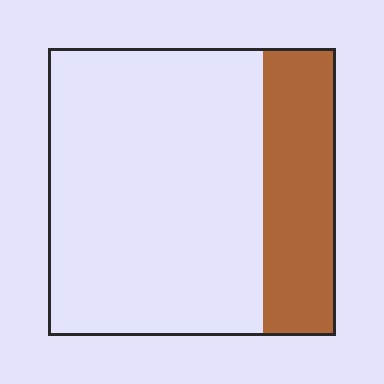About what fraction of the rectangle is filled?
About one quarter (1/4).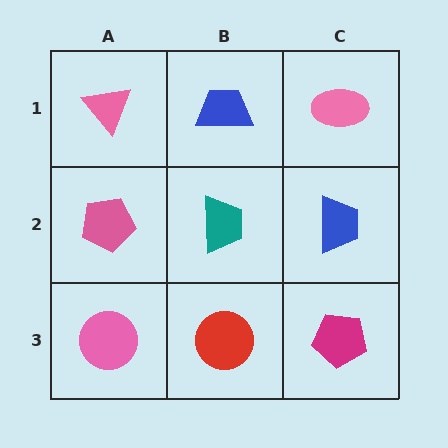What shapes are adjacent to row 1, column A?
A pink pentagon (row 2, column A), a blue trapezoid (row 1, column B).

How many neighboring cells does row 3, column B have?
3.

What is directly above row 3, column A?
A pink pentagon.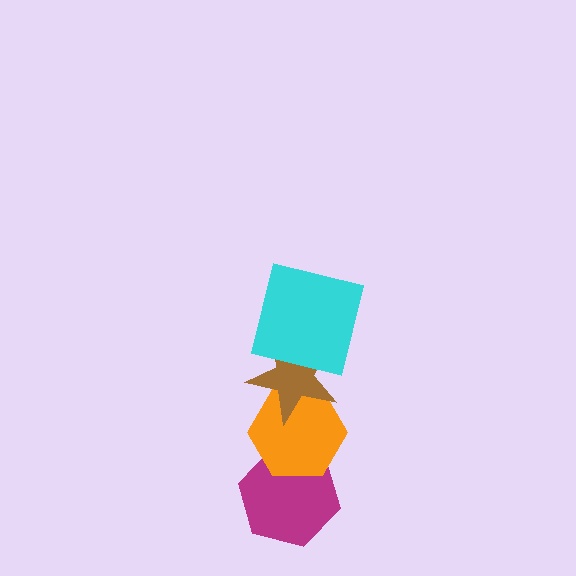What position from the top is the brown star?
The brown star is 2nd from the top.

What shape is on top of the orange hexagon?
The brown star is on top of the orange hexagon.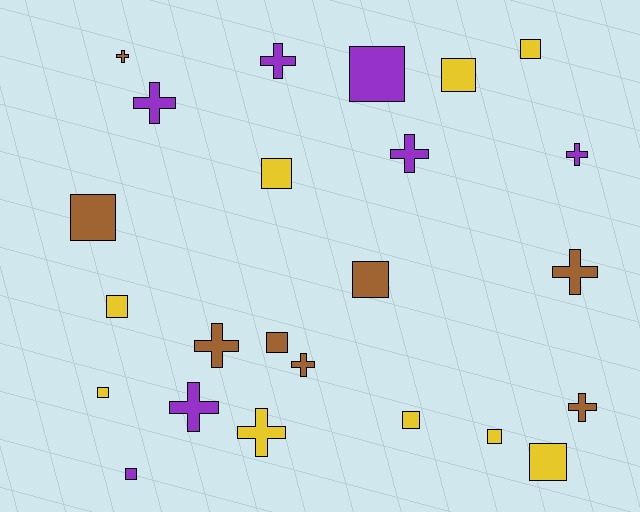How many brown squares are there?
There are 3 brown squares.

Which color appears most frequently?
Yellow, with 9 objects.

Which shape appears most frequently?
Square, with 13 objects.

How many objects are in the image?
There are 24 objects.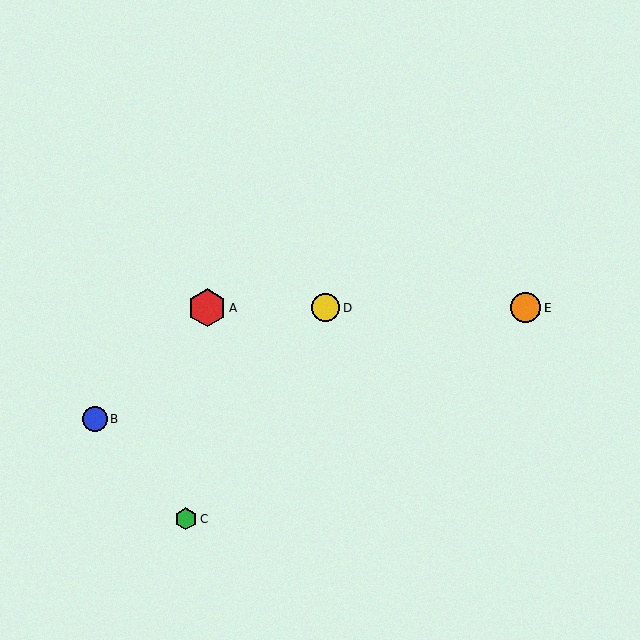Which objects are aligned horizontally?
Objects A, D, E, F are aligned horizontally.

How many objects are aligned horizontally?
4 objects (A, D, E, F) are aligned horizontally.